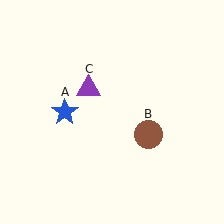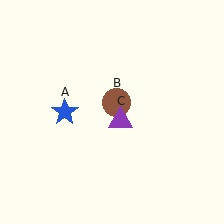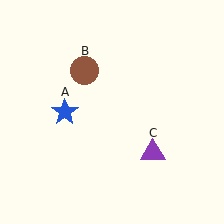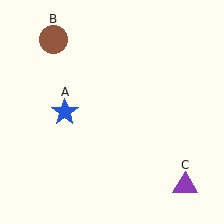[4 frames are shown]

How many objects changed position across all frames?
2 objects changed position: brown circle (object B), purple triangle (object C).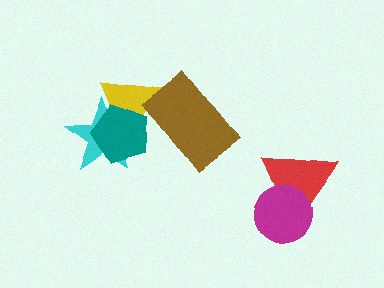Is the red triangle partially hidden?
Yes, it is partially covered by another shape.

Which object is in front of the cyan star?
The teal pentagon is in front of the cyan star.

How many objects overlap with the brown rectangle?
1 object overlaps with the brown rectangle.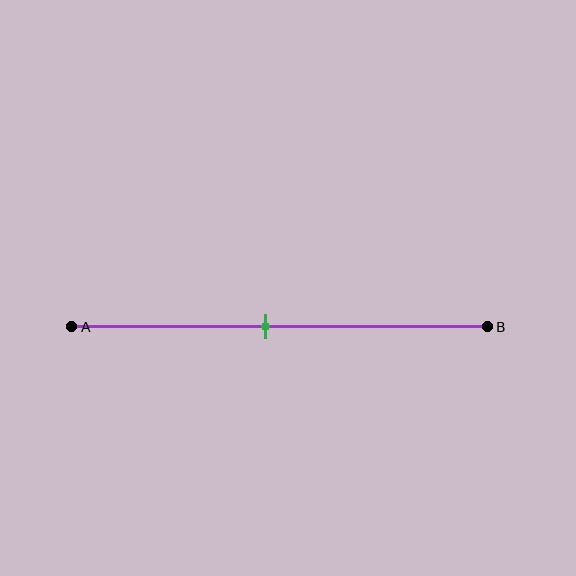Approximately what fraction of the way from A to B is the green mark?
The green mark is approximately 45% of the way from A to B.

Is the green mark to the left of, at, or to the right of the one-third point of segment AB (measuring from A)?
The green mark is to the right of the one-third point of segment AB.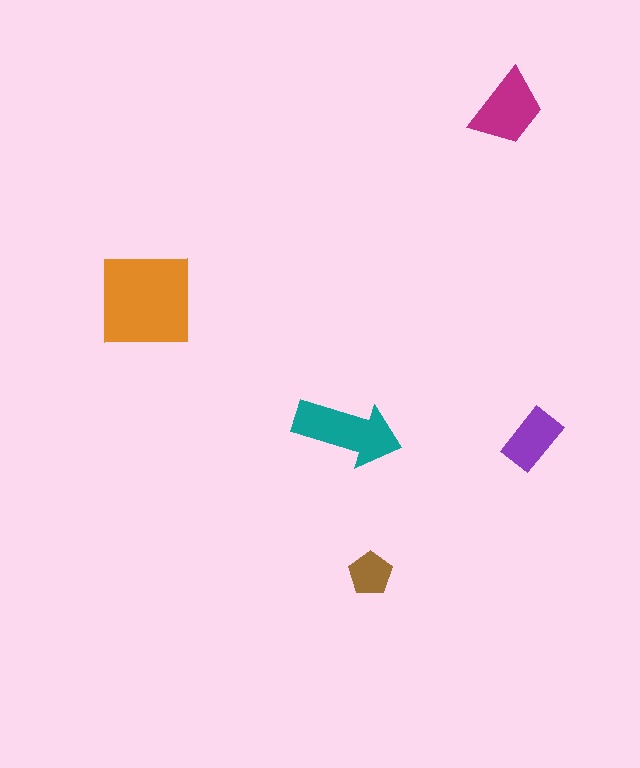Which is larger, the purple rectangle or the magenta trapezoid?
The magenta trapezoid.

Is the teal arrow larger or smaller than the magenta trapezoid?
Larger.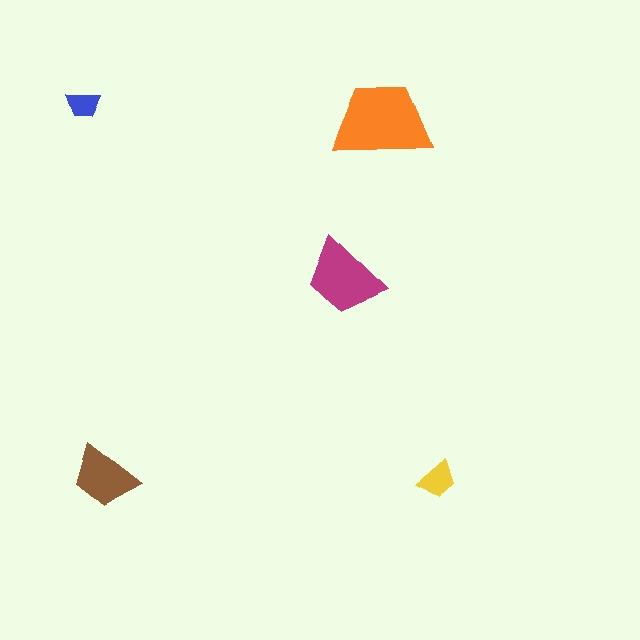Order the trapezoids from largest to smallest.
the orange one, the magenta one, the brown one, the yellow one, the blue one.